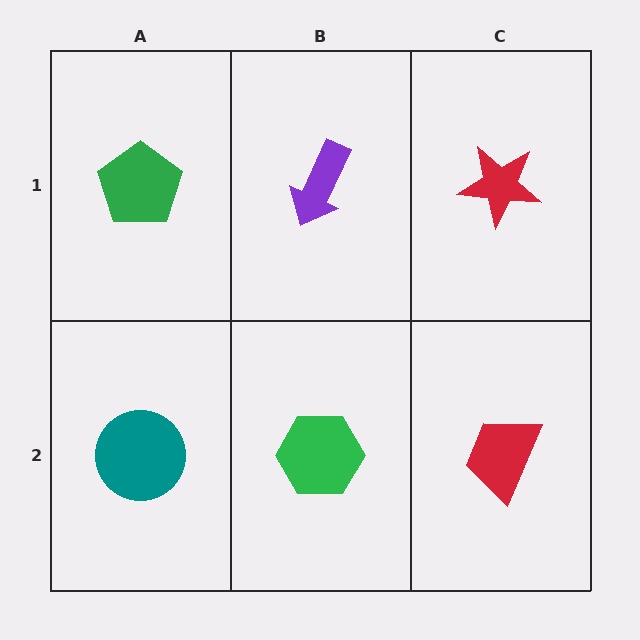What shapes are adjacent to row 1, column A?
A teal circle (row 2, column A), a purple arrow (row 1, column B).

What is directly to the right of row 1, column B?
A red star.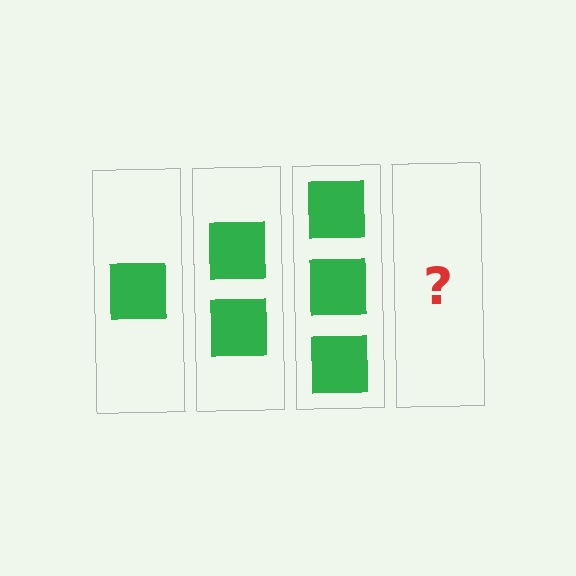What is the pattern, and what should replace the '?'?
The pattern is that each step adds one more square. The '?' should be 4 squares.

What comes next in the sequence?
The next element should be 4 squares.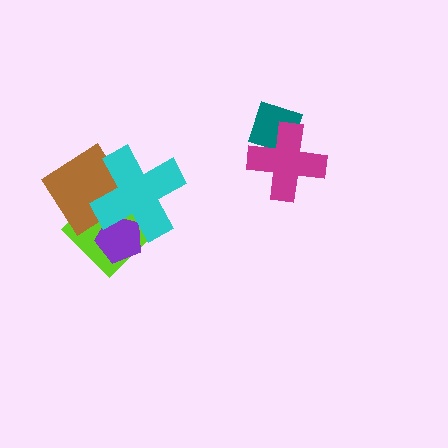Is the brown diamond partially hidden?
Yes, it is partially covered by another shape.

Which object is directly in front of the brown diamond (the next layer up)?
The purple pentagon is directly in front of the brown diamond.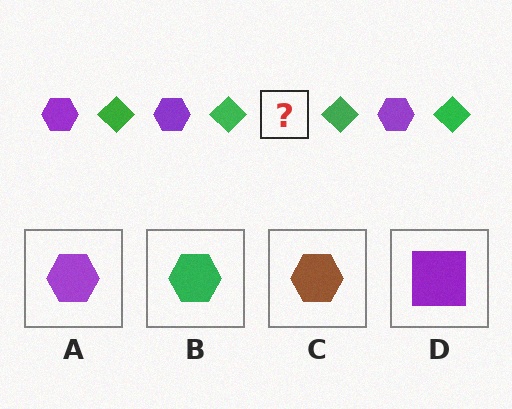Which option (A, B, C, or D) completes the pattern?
A.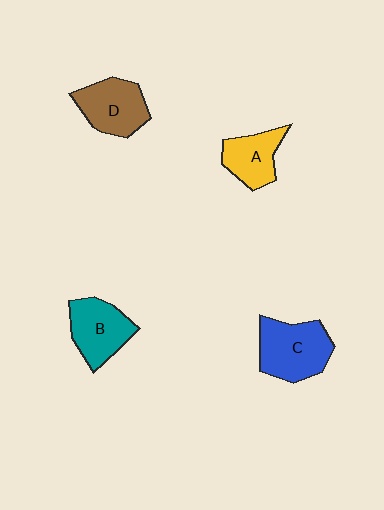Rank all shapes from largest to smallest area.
From largest to smallest: C (blue), B (teal), D (brown), A (yellow).